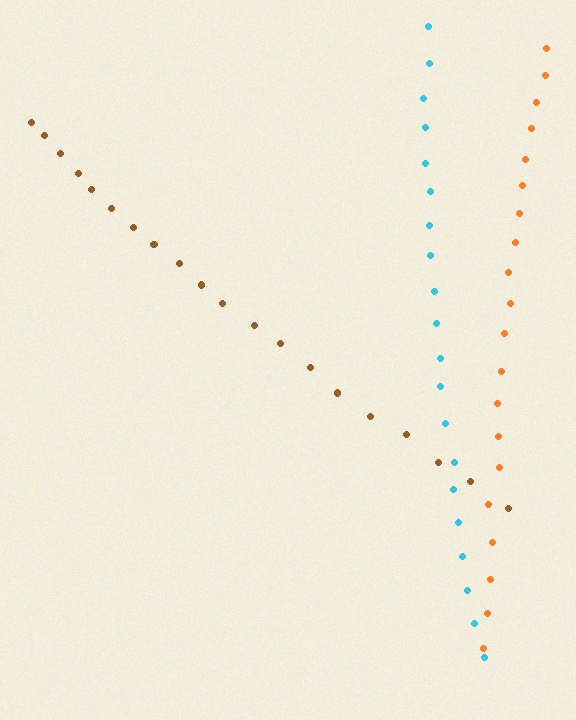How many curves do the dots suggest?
There are 3 distinct paths.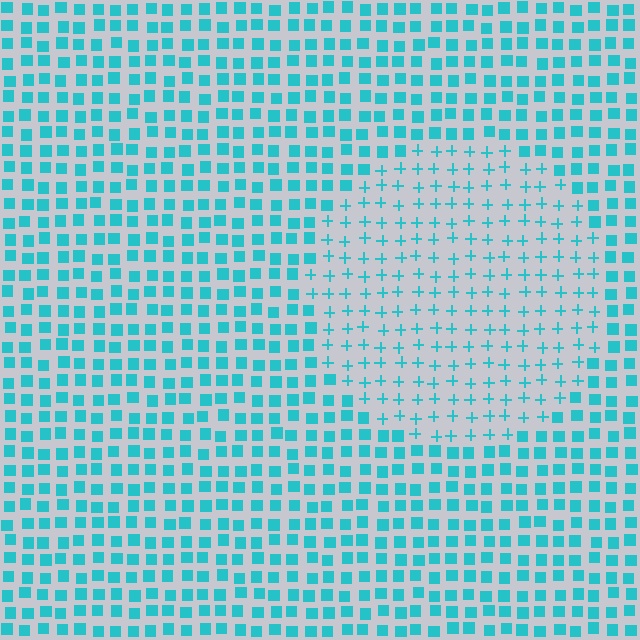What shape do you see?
I see a circle.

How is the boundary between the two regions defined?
The boundary is defined by a change in element shape: plus signs inside vs. squares outside. All elements share the same color and spacing.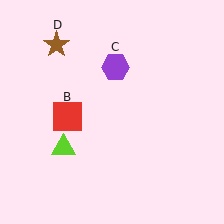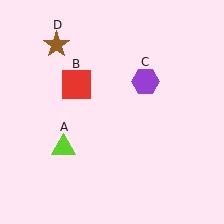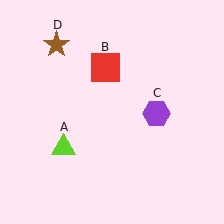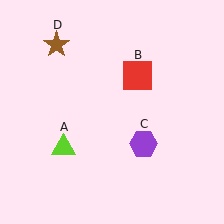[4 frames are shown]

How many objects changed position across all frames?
2 objects changed position: red square (object B), purple hexagon (object C).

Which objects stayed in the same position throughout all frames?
Lime triangle (object A) and brown star (object D) remained stationary.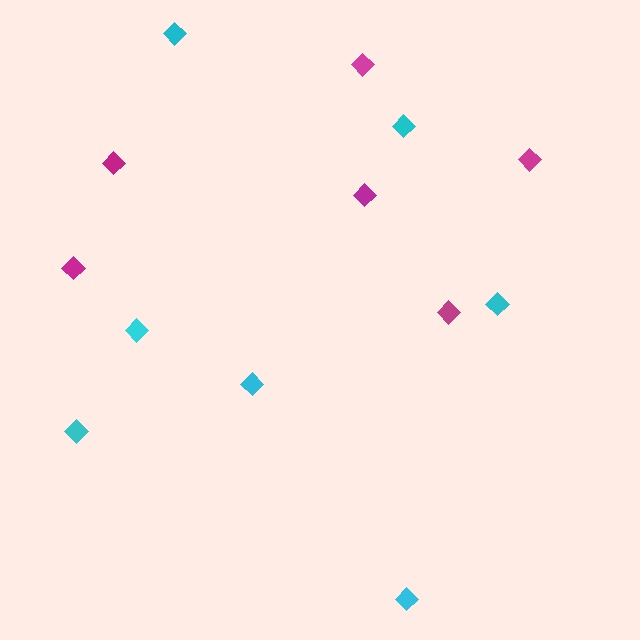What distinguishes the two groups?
There are 2 groups: one group of cyan diamonds (7) and one group of magenta diamonds (6).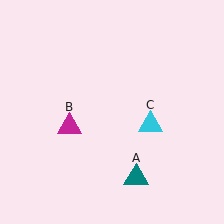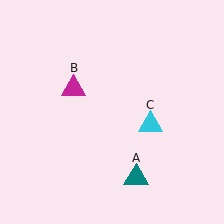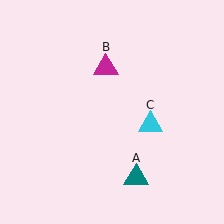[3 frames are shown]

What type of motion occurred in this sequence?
The magenta triangle (object B) rotated clockwise around the center of the scene.